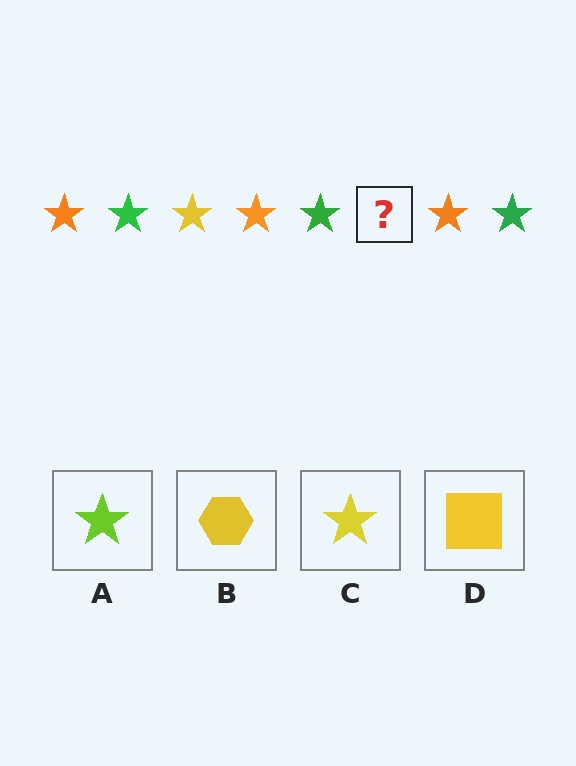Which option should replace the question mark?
Option C.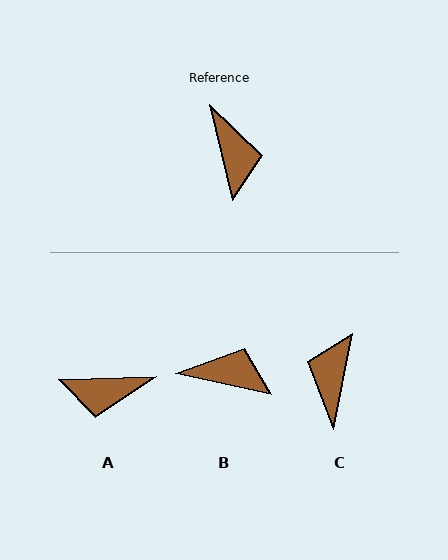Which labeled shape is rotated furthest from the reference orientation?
C, about 155 degrees away.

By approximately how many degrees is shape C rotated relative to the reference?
Approximately 155 degrees counter-clockwise.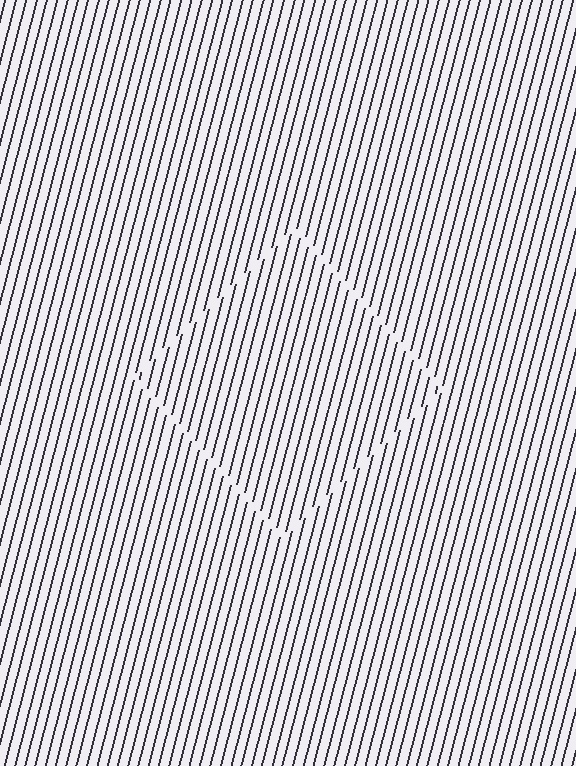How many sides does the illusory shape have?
4 sides — the line-ends trace a square.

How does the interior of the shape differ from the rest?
The interior of the shape contains the same grating, shifted by half a period — the contour is defined by the phase discontinuity where line-ends from the inner and outer gratings abut.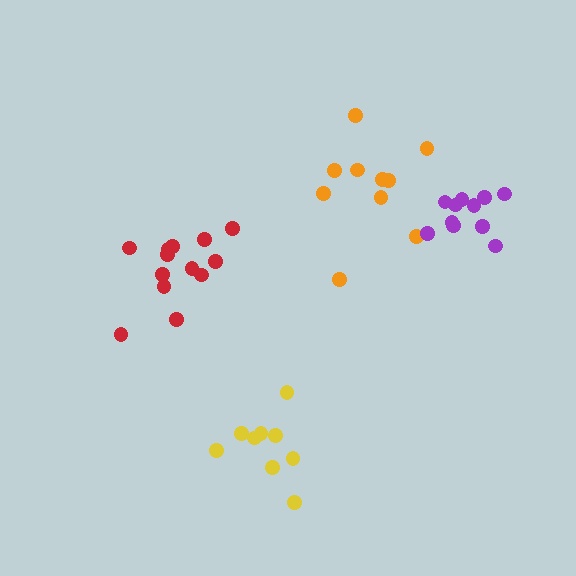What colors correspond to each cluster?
The clusters are colored: orange, red, yellow, purple.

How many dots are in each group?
Group 1: 10 dots, Group 2: 13 dots, Group 3: 9 dots, Group 4: 11 dots (43 total).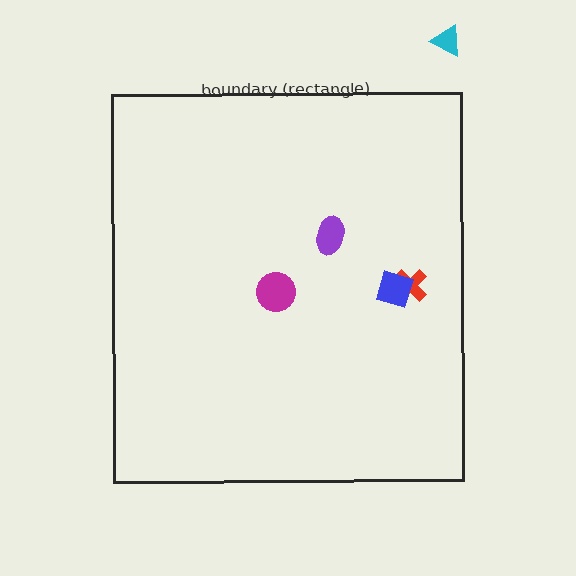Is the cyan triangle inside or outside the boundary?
Outside.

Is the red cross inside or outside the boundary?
Inside.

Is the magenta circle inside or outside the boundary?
Inside.